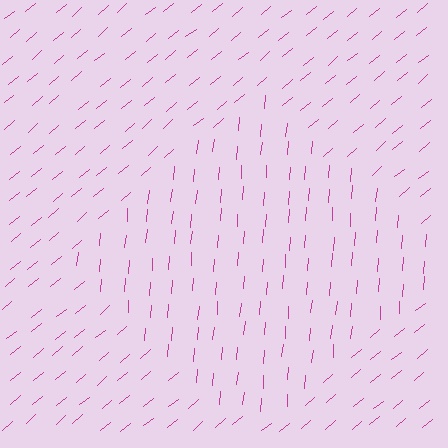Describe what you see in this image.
The image is filled with small magenta line segments. A diamond region in the image has lines oriented differently from the surrounding lines, creating a visible texture boundary.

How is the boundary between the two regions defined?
The boundary is defined purely by a change in line orientation (approximately 45 degrees difference). All lines are the same color and thickness.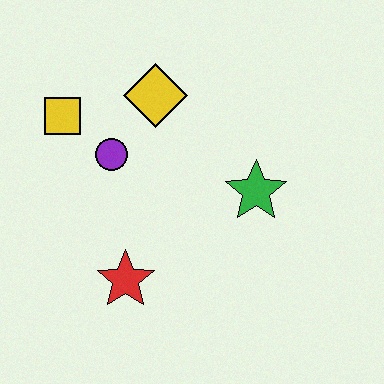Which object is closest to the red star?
The purple circle is closest to the red star.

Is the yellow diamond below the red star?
No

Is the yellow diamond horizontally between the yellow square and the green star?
Yes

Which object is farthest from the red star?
The yellow diamond is farthest from the red star.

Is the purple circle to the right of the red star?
No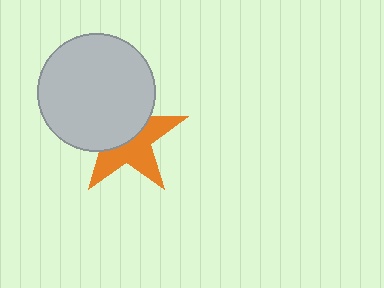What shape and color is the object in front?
The object in front is a light gray circle.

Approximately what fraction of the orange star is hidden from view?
Roughly 50% of the orange star is hidden behind the light gray circle.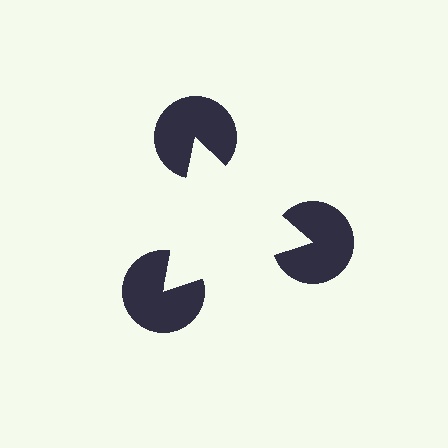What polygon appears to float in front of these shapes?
An illusory triangle — its edges are inferred from the aligned wedge cuts in the pac-man discs, not physically drawn.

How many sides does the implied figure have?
3 sides.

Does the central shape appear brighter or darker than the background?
It typically appears slightly brighter than the background, even though no actual brightness change is drawn.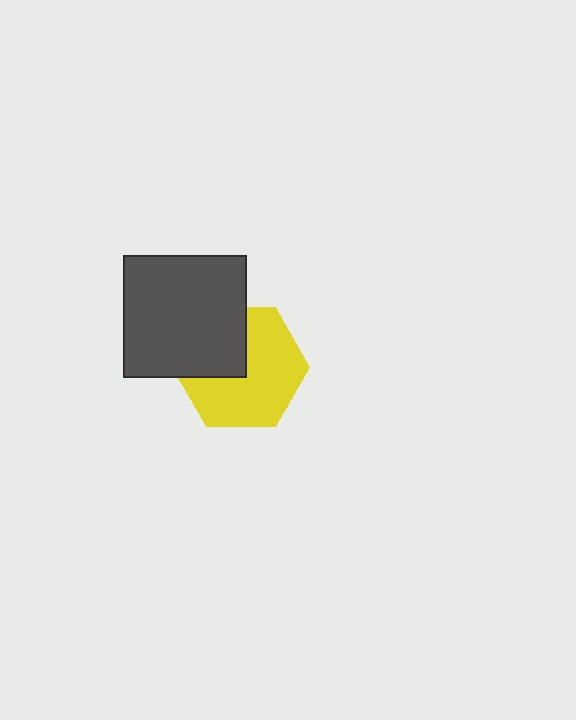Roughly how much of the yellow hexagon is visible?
Most of it is visible (roughly 66%).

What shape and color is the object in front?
The object in front is a dark gray square.